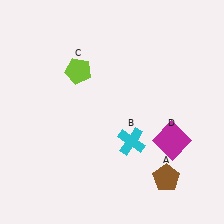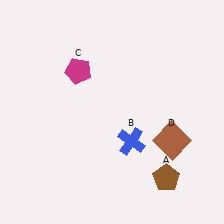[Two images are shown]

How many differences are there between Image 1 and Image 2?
There are 3 differences between the two images.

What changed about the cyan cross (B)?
In Image 1, B is cyan. In Image 2, it changed to blue.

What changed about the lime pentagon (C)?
In Image 1, C is lime. In Image 2, it changed to magenta.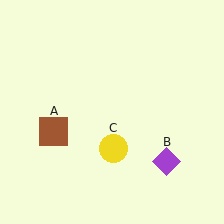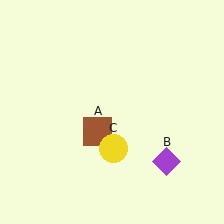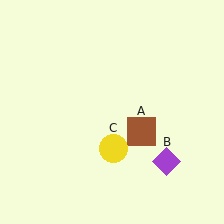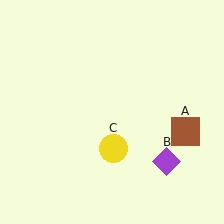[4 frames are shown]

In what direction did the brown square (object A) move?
The brown square (object A) moved right.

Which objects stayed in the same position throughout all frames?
Purple diamond (object B) and yellow circle (object C) remained stationary.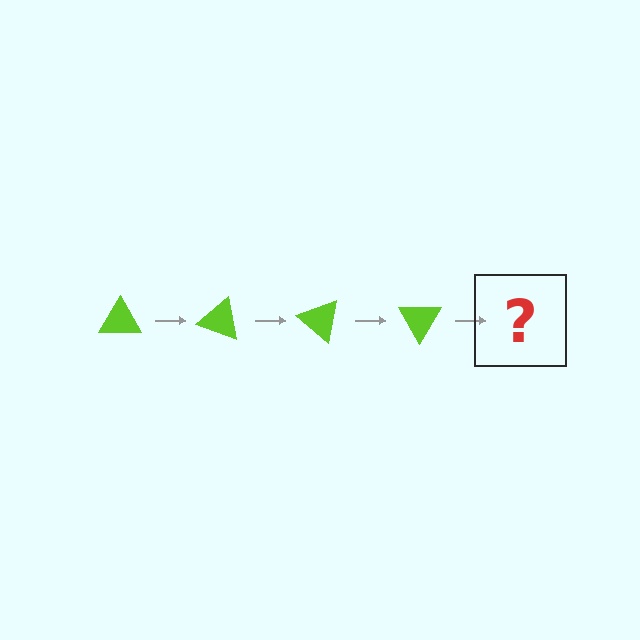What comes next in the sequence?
The next element should be a lime triangle rotated 80 degrees.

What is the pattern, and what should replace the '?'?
The pattern is that the triangle rotates 20 degrees each step. The '?' should be a lime triangle rotated 80 degrees.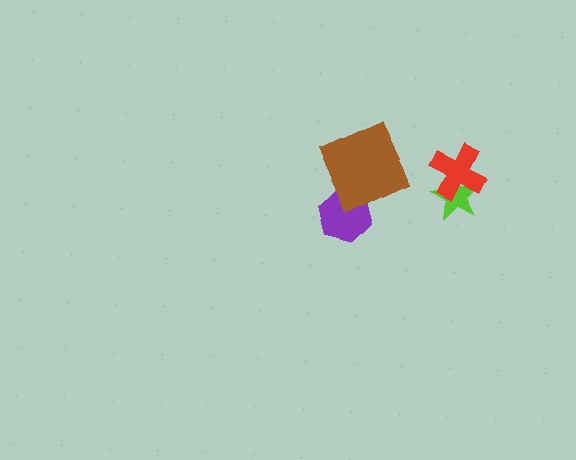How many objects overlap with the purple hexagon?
1 object overlaps with the purple hexagon.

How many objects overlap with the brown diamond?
1 object overlaps with the brown diamond.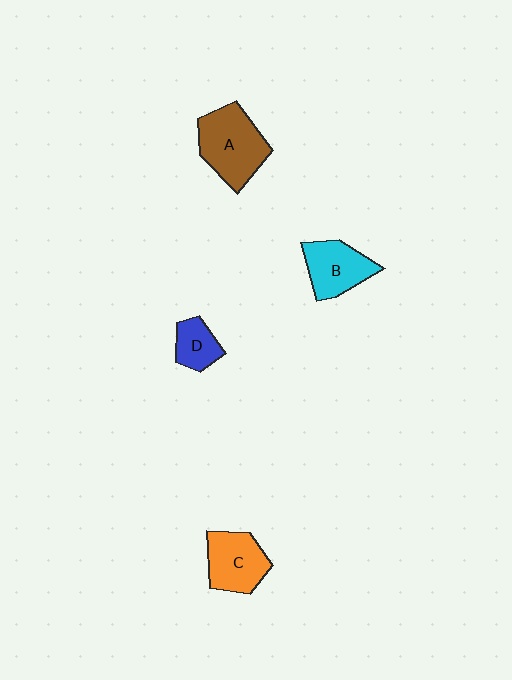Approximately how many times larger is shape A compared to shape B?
Approximately 1.4 times.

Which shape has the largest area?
Shape A (brown).